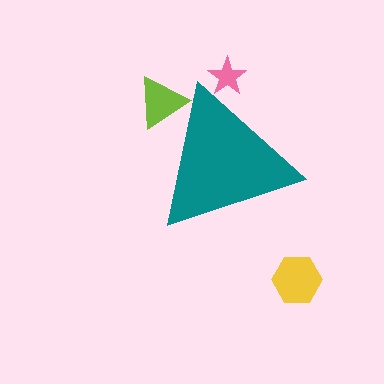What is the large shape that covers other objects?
A teal triangle.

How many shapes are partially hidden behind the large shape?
2 shapes are partially hidden.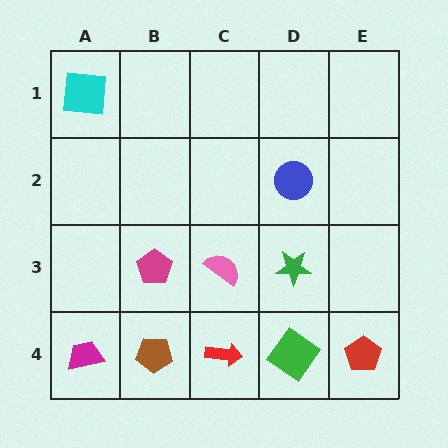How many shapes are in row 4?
5 shapes.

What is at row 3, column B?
A magenta pentagon.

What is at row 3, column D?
A green star.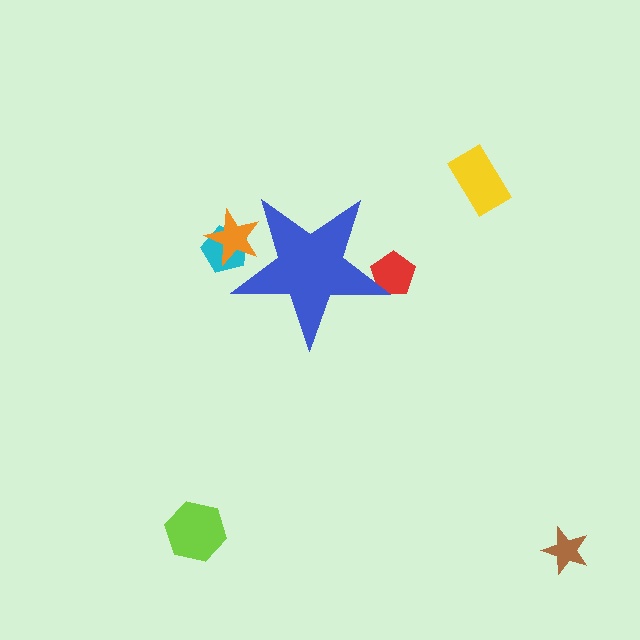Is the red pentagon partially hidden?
Yes, the red pentagon is partially hidden behind the blue star.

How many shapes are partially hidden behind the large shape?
3 shapes are partially hidden.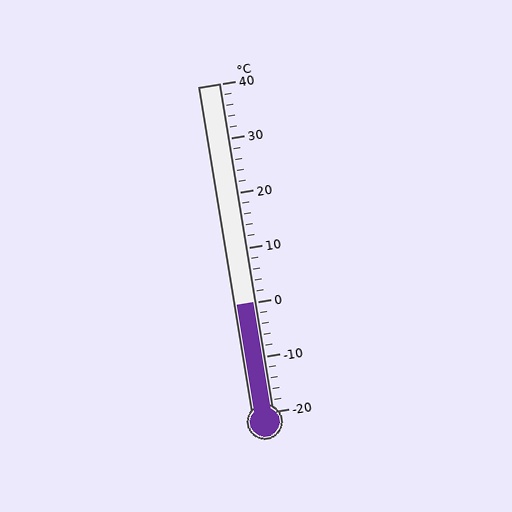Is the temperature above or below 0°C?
The temperature is at 0°C.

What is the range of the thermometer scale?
The thermometer scale ranges from -20°C to 40°C.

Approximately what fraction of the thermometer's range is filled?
The thermometer is filled to approximately 35% of its range.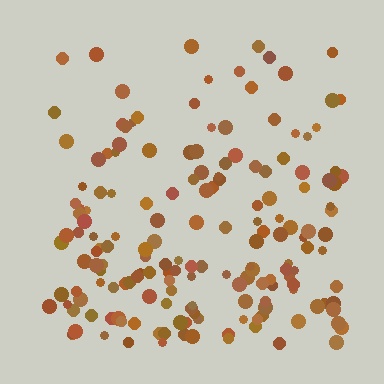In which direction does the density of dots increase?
From top to bottom, with the bottom side densest.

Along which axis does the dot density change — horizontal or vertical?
Vertical.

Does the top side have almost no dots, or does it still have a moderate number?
Still a moderate number, just noticeably fewer than the bottom.